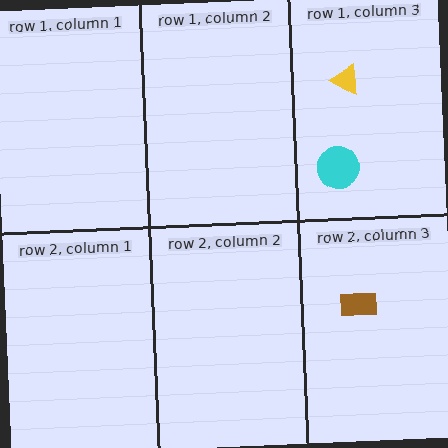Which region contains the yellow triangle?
The row 1, column 3 region.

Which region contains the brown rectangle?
The row 2, column 3 region.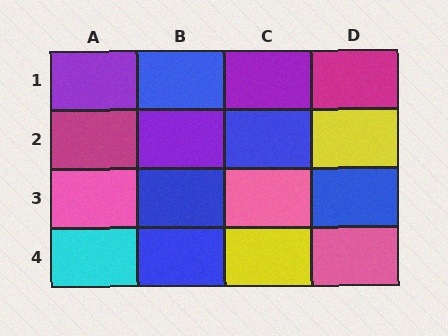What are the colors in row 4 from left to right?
Cyan, blue, yellow, pink.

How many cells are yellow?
2 cells are yellow.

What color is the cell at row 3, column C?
Pink.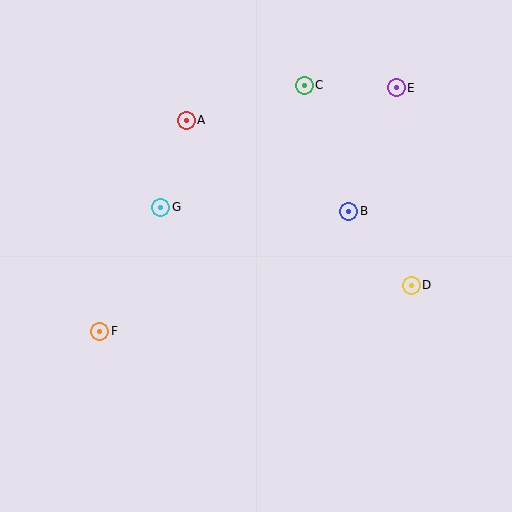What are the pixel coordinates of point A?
Point A is at (186, 120).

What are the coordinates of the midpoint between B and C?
The midpoint between B and C is at (327, 148).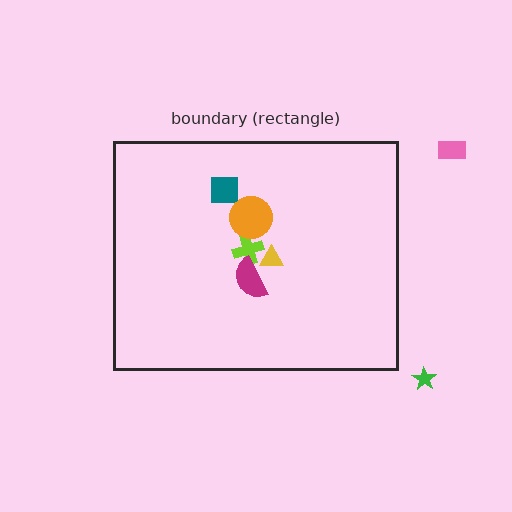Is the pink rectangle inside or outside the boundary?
Outside.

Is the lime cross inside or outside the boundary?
Inside.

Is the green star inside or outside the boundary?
Outside.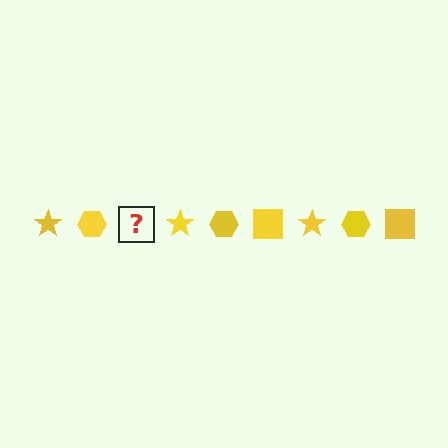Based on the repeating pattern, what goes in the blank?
The blank should be a yellow square.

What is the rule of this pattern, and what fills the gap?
The rule is that the pattern cycles through star, hexagon, square shapes in yellow. The gap should be filled with a yellow square.